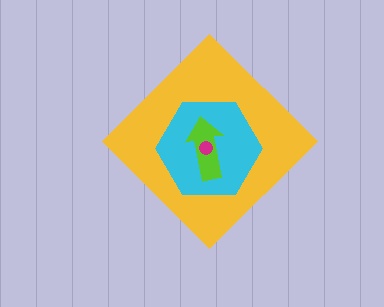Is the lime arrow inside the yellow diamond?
Yes.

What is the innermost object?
The magenta circle.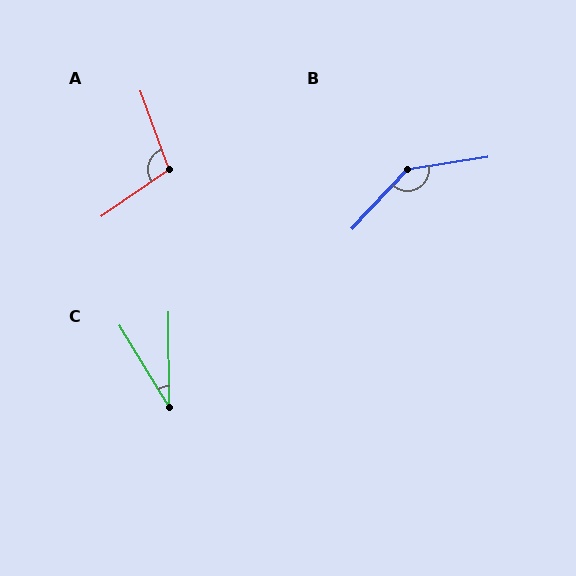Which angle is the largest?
B, at approximately 142 degrees.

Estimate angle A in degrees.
Approximately 105 degrees.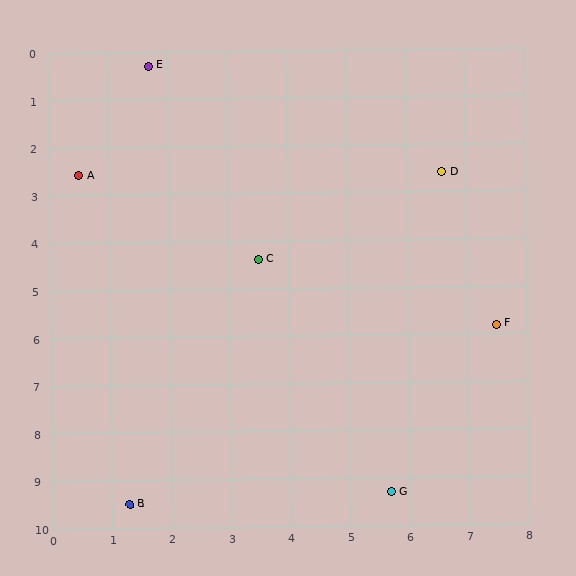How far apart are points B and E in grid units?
Points B and E are about 9.2 grid units apart.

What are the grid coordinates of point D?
Point D is at approximately (6.6, 2.6).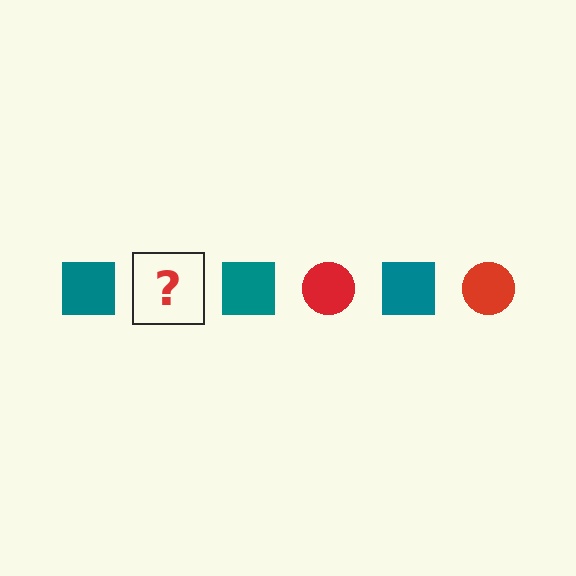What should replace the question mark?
The question mark should be replaced with a red circle.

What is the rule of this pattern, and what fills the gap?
The rule is that the pattern alternates between teal square and red circle. The gap should be filled with a red circle.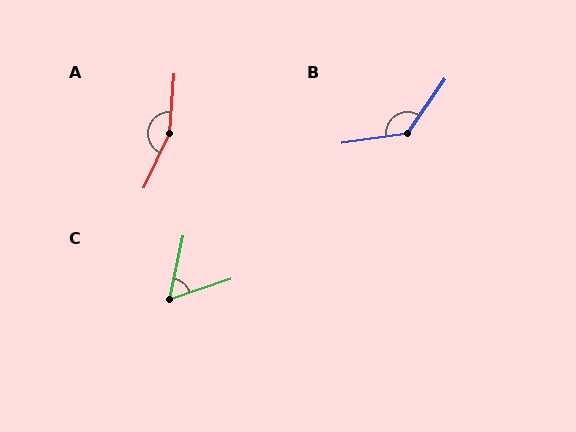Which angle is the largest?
A, at approximately 159 degrees.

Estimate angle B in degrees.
Approximately 132 degrees.